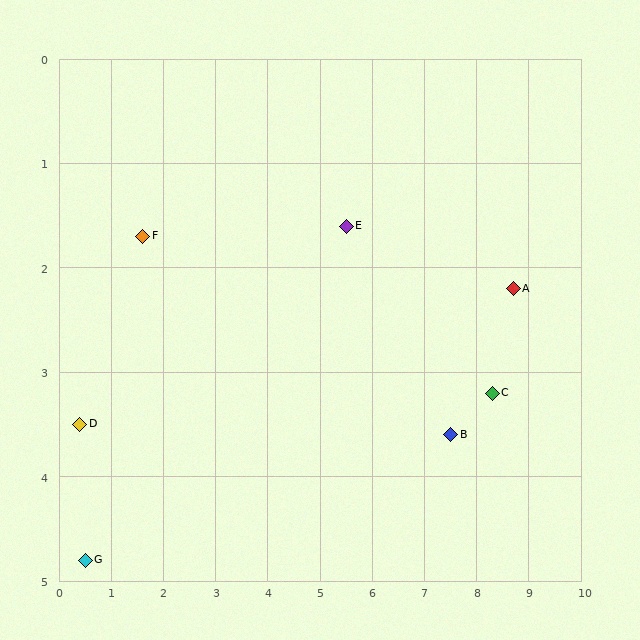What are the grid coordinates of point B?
Point B is at approximately (7.5, 3.6).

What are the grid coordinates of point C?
Point C is at approximately (8.3, 3.2).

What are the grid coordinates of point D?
Point D is at approximately (0.4, 3.5).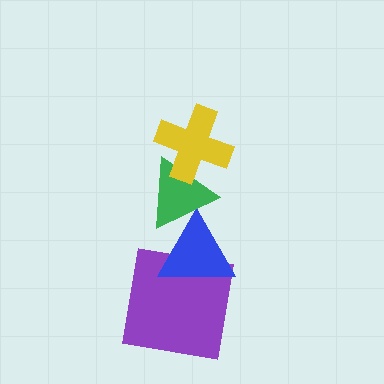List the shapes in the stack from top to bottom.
From top to bottom: the yellow cross, the green triangle, the blue triangle, the purple square.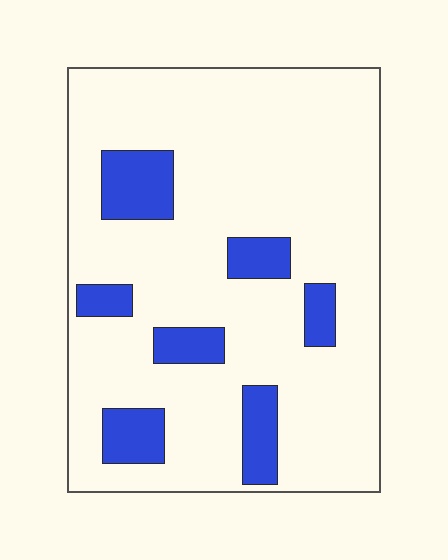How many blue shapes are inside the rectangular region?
7.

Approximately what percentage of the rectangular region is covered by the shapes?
Approximately 15%.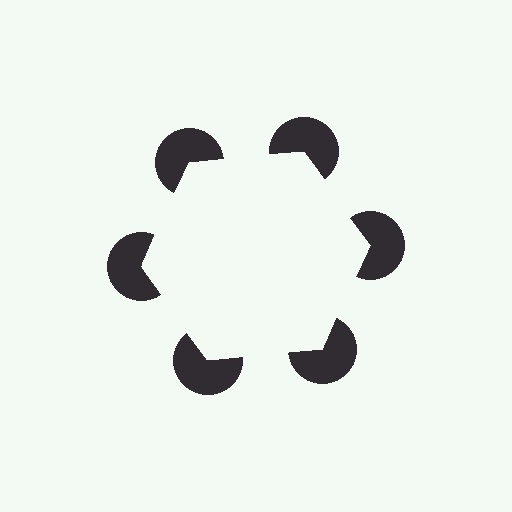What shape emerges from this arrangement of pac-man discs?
An illusory hexagon — its edges are inferred from the aligned wedge cuts in the pac-man discs, not physically drawn.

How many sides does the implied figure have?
6 sides.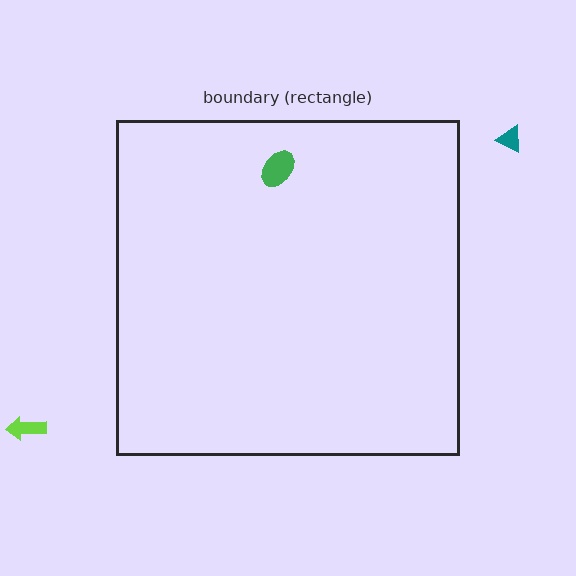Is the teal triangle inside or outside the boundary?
Outside.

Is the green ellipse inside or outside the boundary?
Inside.